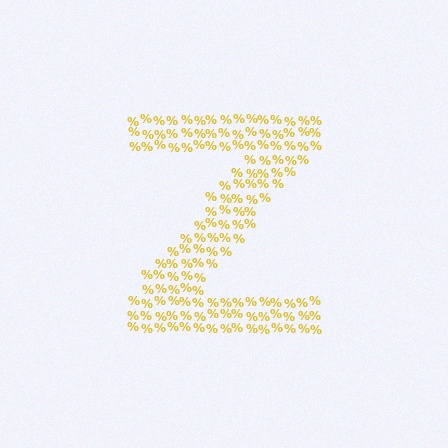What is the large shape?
The large shape is the letter Z.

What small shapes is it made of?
It is made of small percent signs.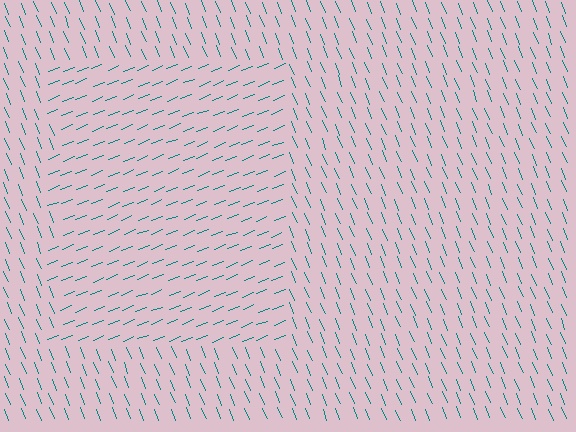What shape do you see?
I see a rectangle.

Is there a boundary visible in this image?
Yes, there is a texture boundary formed by a change in line orientation.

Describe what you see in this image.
The image is filled with small teal line segments. A rectangle region in the image has lines oriented differently from the surrounding lines, creating a visible texture boundary.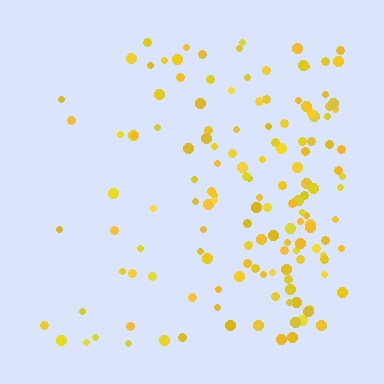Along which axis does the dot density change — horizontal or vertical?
Horizontal.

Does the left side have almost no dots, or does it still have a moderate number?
Still a moderate number, just noticeably fewer than the right.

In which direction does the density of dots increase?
From left to right, with the right side densest.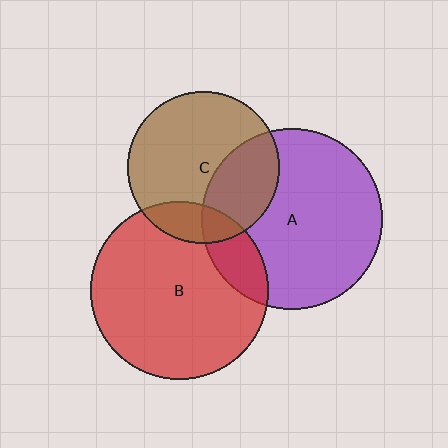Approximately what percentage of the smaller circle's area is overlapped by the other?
Approximately 15%.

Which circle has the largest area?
Circle A (purple).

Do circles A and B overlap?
Yes.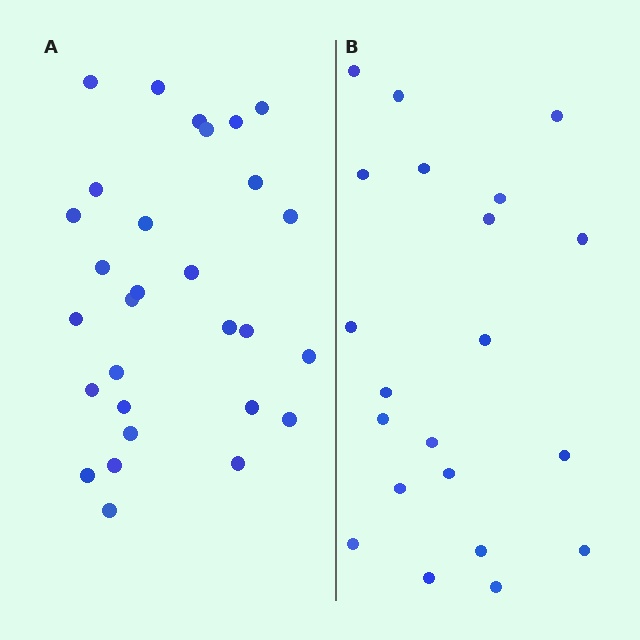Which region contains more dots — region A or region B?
Region A (the left region) has more dots.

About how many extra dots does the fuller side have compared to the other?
Region A has roughly 8 or so more dots than region B.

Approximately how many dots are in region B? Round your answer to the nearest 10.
About 20 dots. (The exact count is 21, which rounds to 20.)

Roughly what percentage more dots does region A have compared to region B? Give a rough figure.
About 40% more.